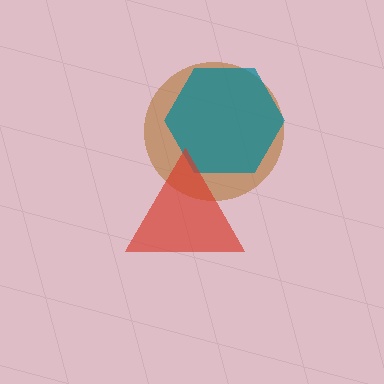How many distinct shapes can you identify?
There are 3 distinct shapes: a brown circle, a teal hexagon, a red triangle.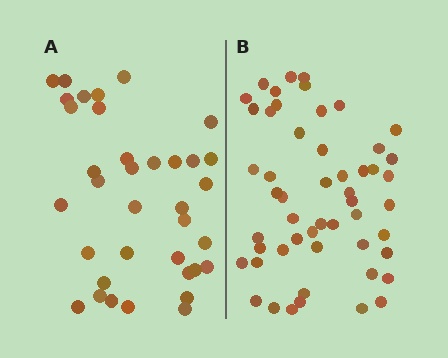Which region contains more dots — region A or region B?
Region B (the right region) has more dots.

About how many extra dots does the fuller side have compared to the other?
Region B has approximately 15 more dots than region A.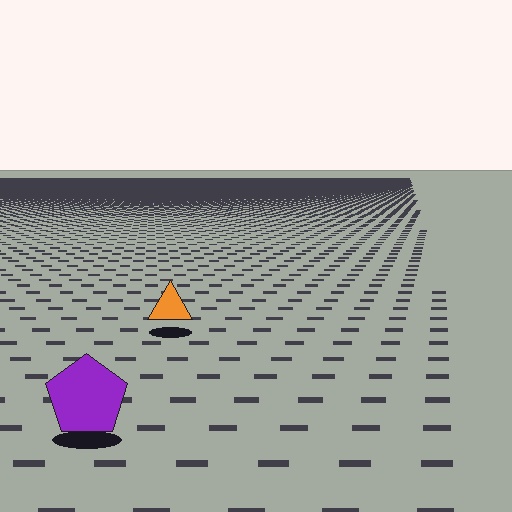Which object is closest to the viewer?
The purple pentagon is closest. The texture marks near it are larger and more spread out.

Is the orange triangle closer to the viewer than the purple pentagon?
No. The purple pentagon is closer — you can tell from the texture gradient: the ground texture is coarser near it.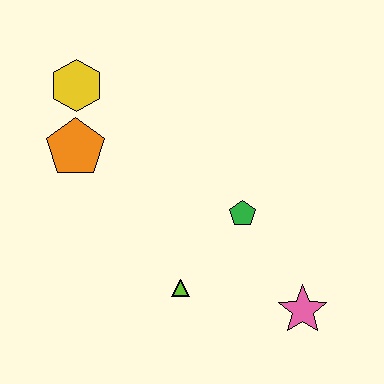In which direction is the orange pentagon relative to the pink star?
The orange pentagon is to the left of the pink star.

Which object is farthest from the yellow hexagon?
The pink star is farthest from the yellow hexagon.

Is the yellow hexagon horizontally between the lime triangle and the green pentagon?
No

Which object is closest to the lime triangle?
The green pentagon is closest to the lime triangle.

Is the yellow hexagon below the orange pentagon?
No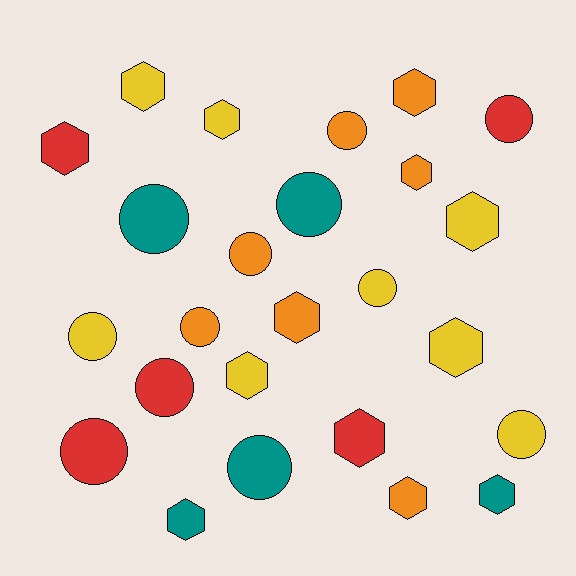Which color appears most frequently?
Yellow, with 8 objects.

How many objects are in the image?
There are 25 objects.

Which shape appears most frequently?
Hexagon, with 13 objects.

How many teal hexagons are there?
There are 2 teal hexagons.